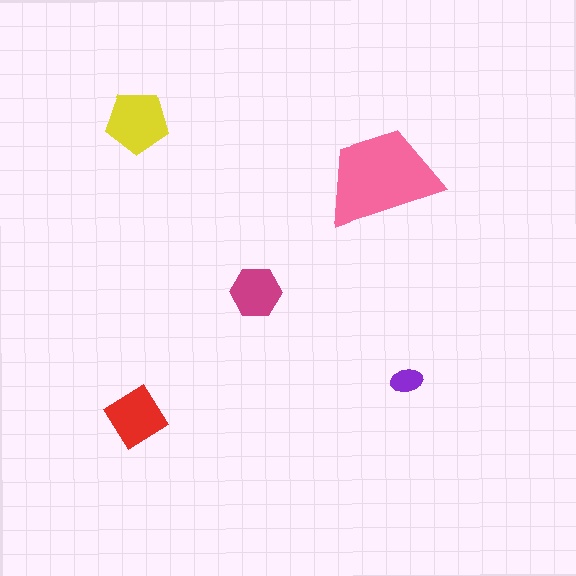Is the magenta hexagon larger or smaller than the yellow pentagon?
Smaller.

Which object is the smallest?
The purple ellipse.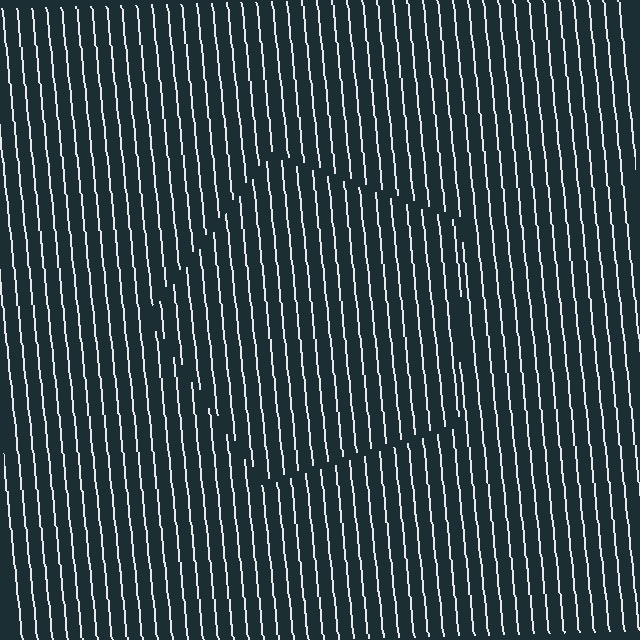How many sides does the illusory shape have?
5 sides — the line-ends trace a pentagon.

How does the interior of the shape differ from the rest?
The interior of the shape contains the same grating, shifted by half a period — the contour is defined by the phase discontinuity where line-ends from the inner and outer gratings abut.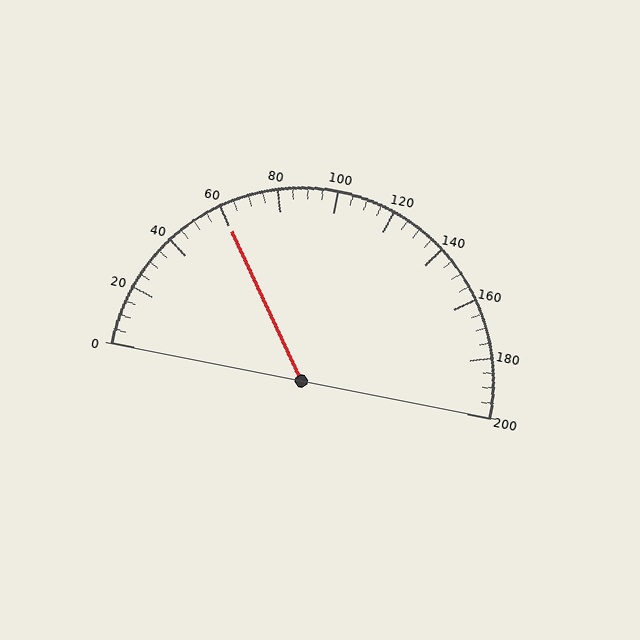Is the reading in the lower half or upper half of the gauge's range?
The reading is in the lower half of the range (0 to 200).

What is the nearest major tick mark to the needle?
The nearest major tick mark is 60.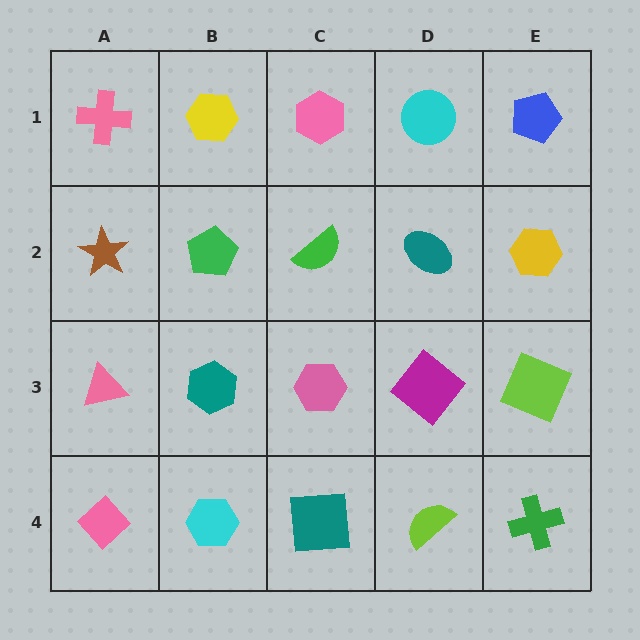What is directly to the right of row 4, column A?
A cyan hexagon.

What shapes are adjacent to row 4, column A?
A pink triangle (row 3, column A), a cyan hexagon (row 4, column B).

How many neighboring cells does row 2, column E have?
3.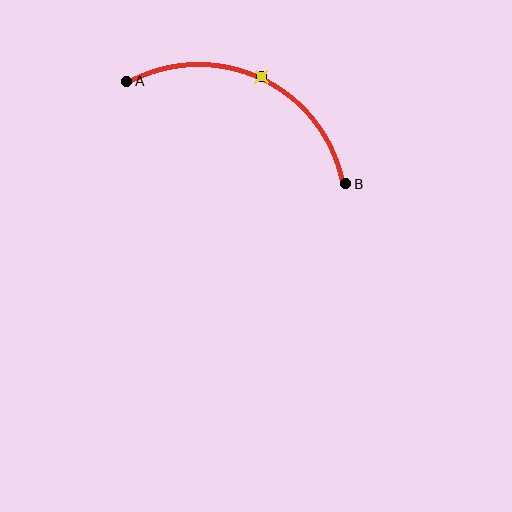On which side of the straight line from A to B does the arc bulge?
The arc bulges above the straight line connecting A and B.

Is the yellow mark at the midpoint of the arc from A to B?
Yes. The yellow mark lies on the arc at equal arc-length from both A and B — it is the arc midpoint.